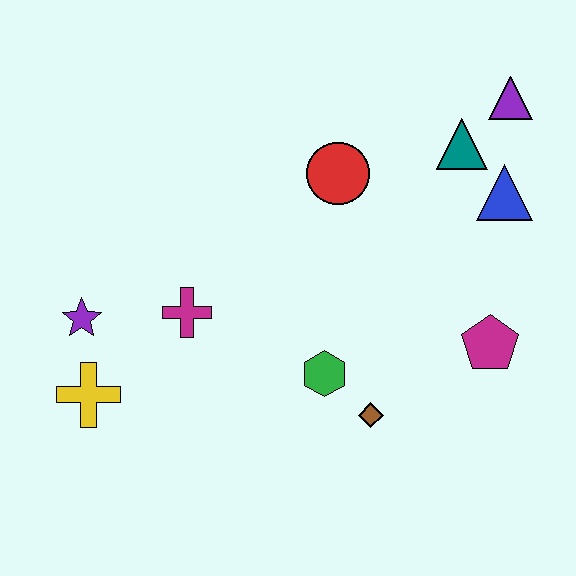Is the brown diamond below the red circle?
Yes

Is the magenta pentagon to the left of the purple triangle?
Yes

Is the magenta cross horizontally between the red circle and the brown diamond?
No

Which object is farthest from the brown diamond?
The purple triangle is farthest from the brown diamond.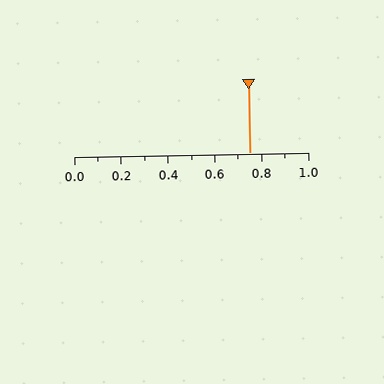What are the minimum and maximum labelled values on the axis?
The axis runs from 0.0 to 1.0.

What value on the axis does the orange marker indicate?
The marker indicates approximately 0.75.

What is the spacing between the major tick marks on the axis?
The major ticks are spaced 0.2 apart.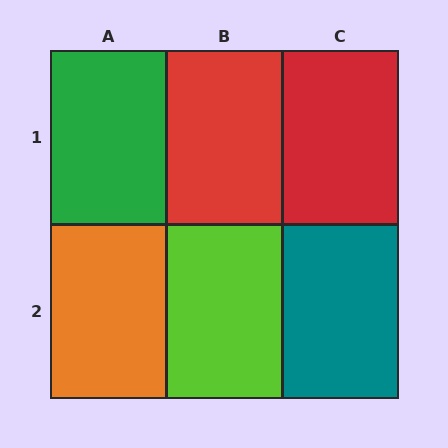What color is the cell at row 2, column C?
Teal.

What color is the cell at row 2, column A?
Orange.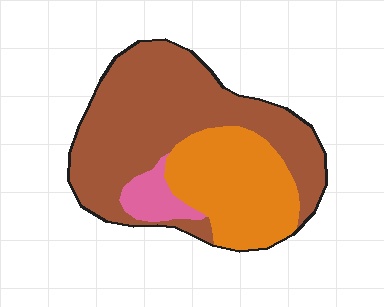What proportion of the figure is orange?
Orange covers 32% of the figure.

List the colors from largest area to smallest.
From largest to smallest: brown, orange, pink.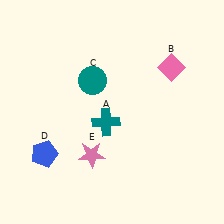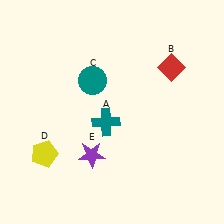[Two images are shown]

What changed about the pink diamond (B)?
In Image 1, B is pink. In Image 2, it changed to red.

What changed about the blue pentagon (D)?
In Image 1, D is blue. In Image 2, it changed to yellow.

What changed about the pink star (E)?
In Image 1, E is pink. In Image 2, it changed to purple.